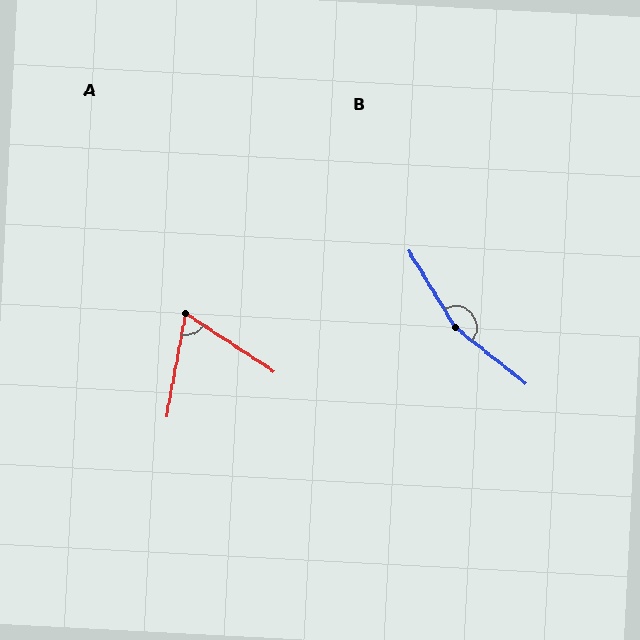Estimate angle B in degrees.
Approximately 159 degrees.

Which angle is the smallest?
A, at approximately 67 degrees.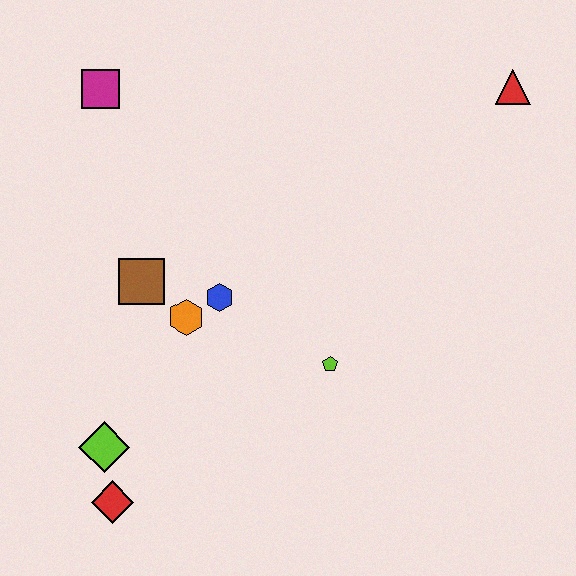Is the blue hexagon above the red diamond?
Yes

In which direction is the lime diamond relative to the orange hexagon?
The lime diamond is below the orange hexagon.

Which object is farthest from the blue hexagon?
The red triangle is farthest from the blue hexagon.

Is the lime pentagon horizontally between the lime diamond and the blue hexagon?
No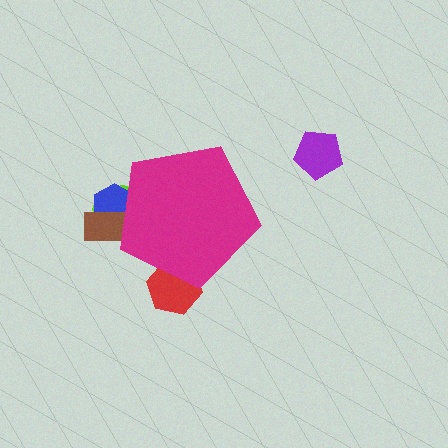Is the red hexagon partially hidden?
Yes, the red hexagon is partially hidden behind the magenta pentagon.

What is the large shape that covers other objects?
A magenta pentagon.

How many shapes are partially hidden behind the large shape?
4 shapes are partially hidden.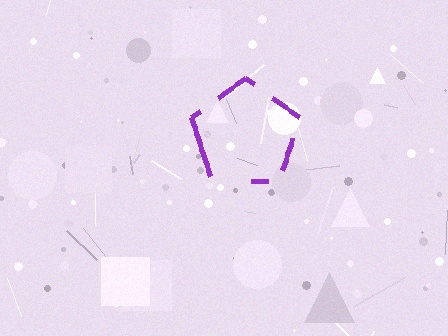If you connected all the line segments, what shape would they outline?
They would outline a pentagon.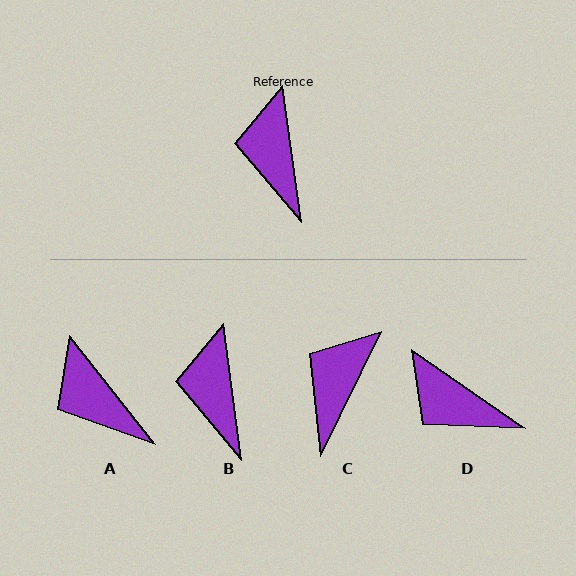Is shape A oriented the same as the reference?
No, it is off by about 30 degrees.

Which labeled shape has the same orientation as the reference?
B.